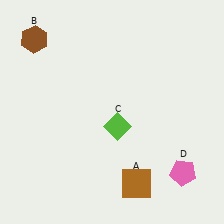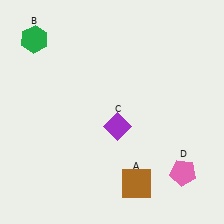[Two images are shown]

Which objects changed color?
B changed from brown to green. C changed from lime to purple.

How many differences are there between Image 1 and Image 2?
There are 2 differences between the two images.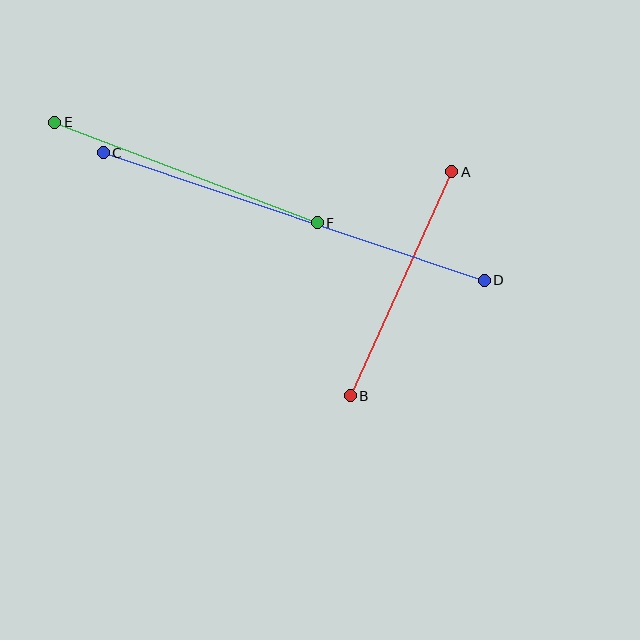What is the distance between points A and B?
The distance is approximately 246 pixels.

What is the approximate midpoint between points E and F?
The midpoint is at approximately (186, 173) pixels.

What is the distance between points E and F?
The distance is approximately 281 pixels.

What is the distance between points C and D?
The distance is approximately 402 pixels.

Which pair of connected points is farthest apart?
Points C and D are farthest apart.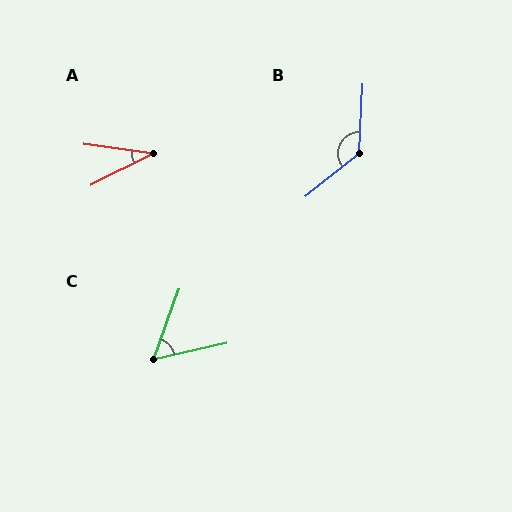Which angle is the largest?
B, at approximately 131 degrees.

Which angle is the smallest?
A, at approximately 34 degrees.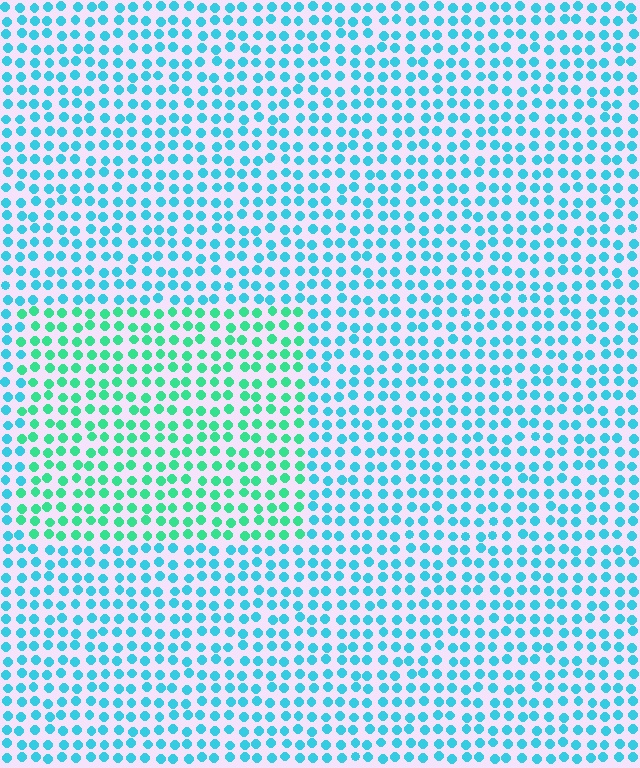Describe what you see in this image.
The image is filled with small cyan elements in a uniform arrangement. A rectangle-shaped region is visible where the elements are tinted to a slightly different hue, forming a subtle color boundary.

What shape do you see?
I see a rectangle.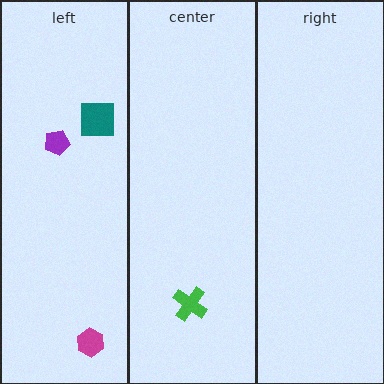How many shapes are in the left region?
3.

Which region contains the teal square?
The left region.